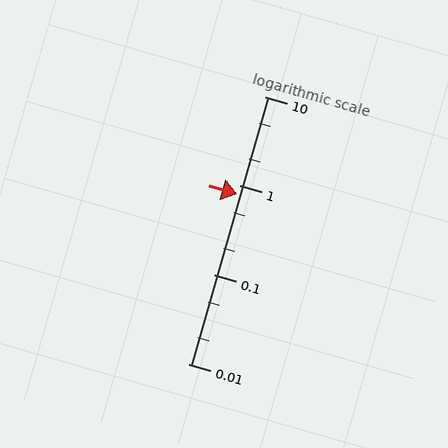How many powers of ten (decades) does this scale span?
The scale spans 3 decades, from 0.01 to 10.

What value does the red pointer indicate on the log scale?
The pointer indicates approximately 0.8.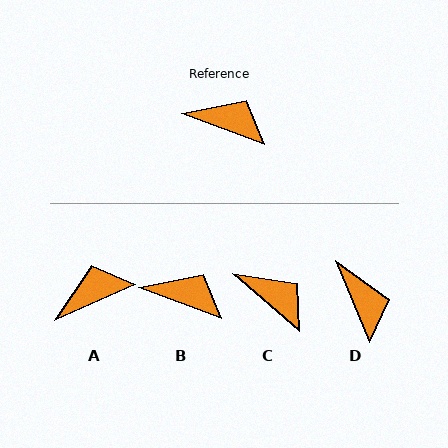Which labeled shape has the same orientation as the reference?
B.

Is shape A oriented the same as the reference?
No, it is off by about 44 degrees.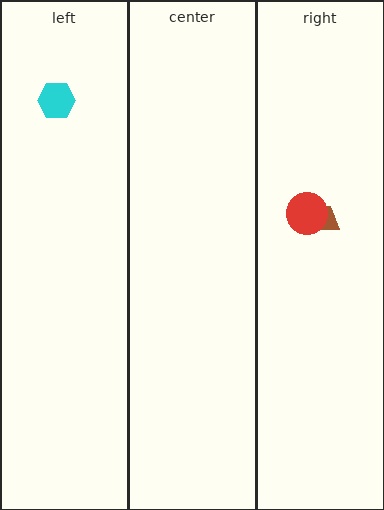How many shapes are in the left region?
1.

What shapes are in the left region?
The cyan hexagon.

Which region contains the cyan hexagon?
The left region.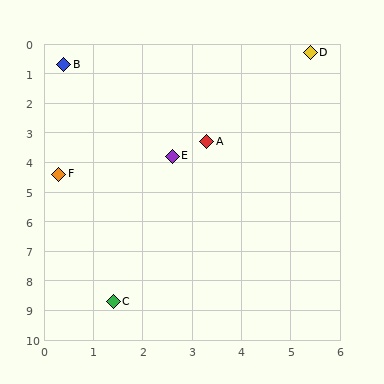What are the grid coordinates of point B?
Point B is at approximately (0.4, 0.7).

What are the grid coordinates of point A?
Point A is at approximately (3.3, 3.3).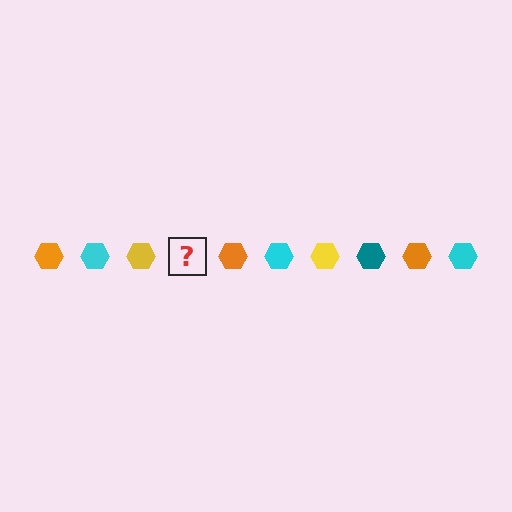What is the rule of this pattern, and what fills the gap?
The rule is that the pattern cycles through orange, cyan, yellow, teal hexagons. The gap should be filled with a teal hexagon.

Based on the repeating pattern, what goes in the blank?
The blank should be a teal hexagon.